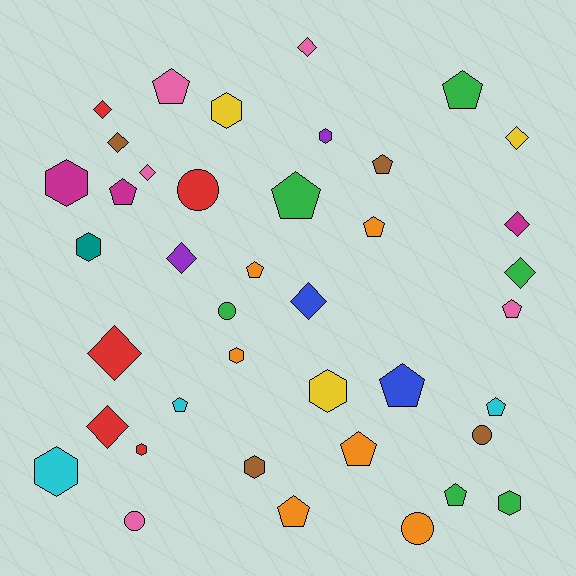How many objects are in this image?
There are 40 objects.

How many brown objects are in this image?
There are 4 brown objects.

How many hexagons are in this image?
There are 10 hexagons.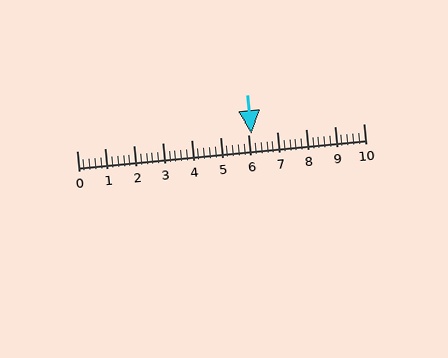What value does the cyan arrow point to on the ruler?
The cyan arrow points to approximately 6.1.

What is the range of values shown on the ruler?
The ruler shows values from 0 to 10.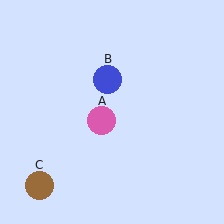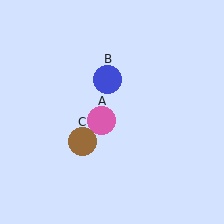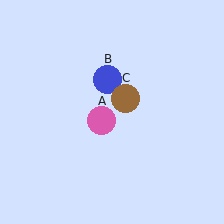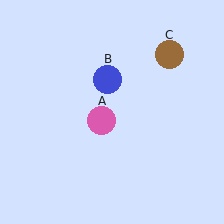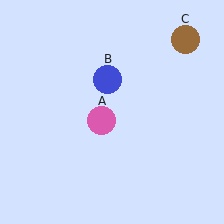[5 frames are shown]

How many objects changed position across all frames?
1 object changed position: brown circle (object C).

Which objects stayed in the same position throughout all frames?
Pink circle (object A) and blue circle (object B) remained stationary.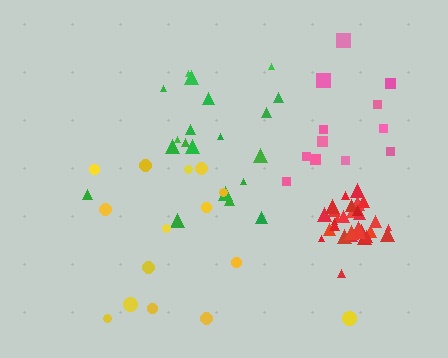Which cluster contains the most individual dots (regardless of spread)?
Red (31).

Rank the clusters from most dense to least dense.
red, green, pink, yellow.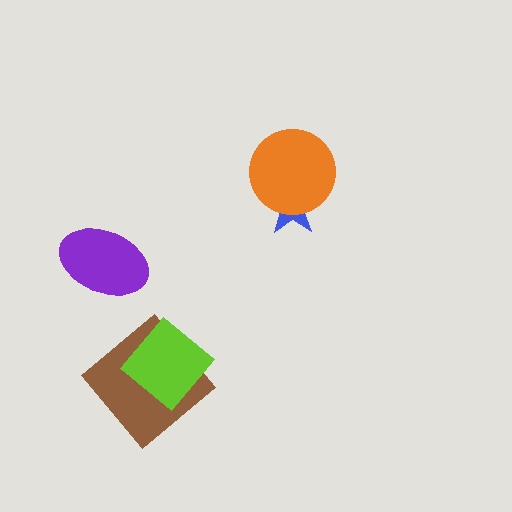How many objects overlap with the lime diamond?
1 object overlaps with the lime diamond.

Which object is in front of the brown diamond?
The lime diamond is in front of the brown diamond.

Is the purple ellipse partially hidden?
No, no other shape covers it.